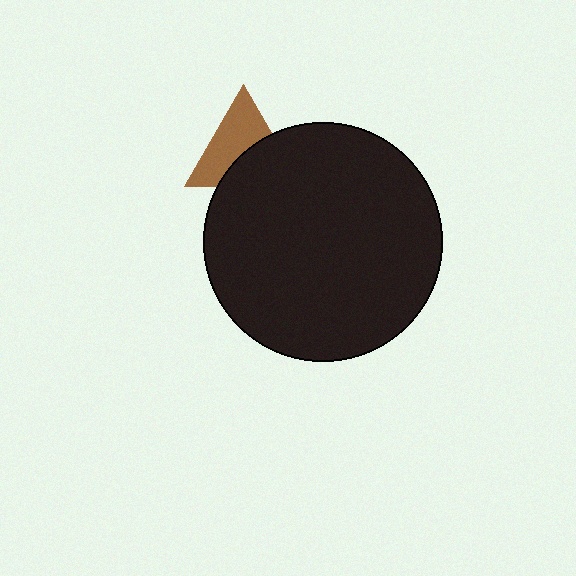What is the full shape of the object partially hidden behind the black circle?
The partially hidden object is a brown triangle.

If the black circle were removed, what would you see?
You would see the complete brown triangle.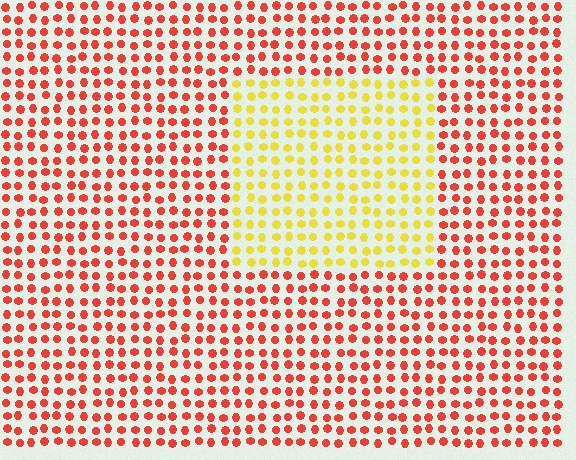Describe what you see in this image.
The image is filled with small red elements in a uniform arrangement. A rectangle-shaped region is visible where the elements are tinted to a slightly different hue, forming a subtle color boundary.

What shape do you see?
I see a rectangle.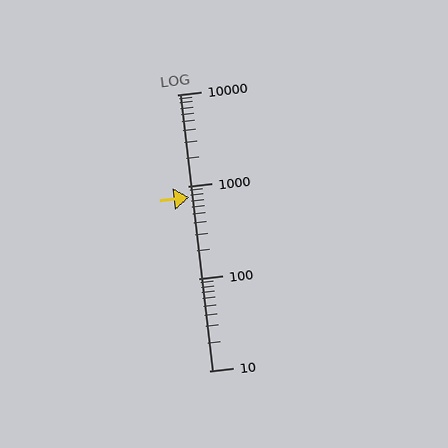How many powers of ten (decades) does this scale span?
The scale spans 3 decades, from 10 to 10000.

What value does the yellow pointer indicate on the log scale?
The pointer indicates approximately 770.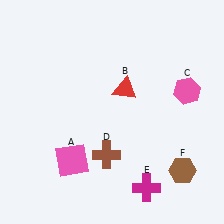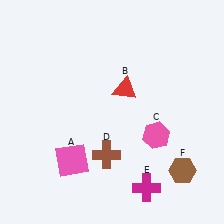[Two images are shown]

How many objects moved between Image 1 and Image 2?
1 object moved between the two images.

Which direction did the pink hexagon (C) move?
The pink hexagon (C) moved down.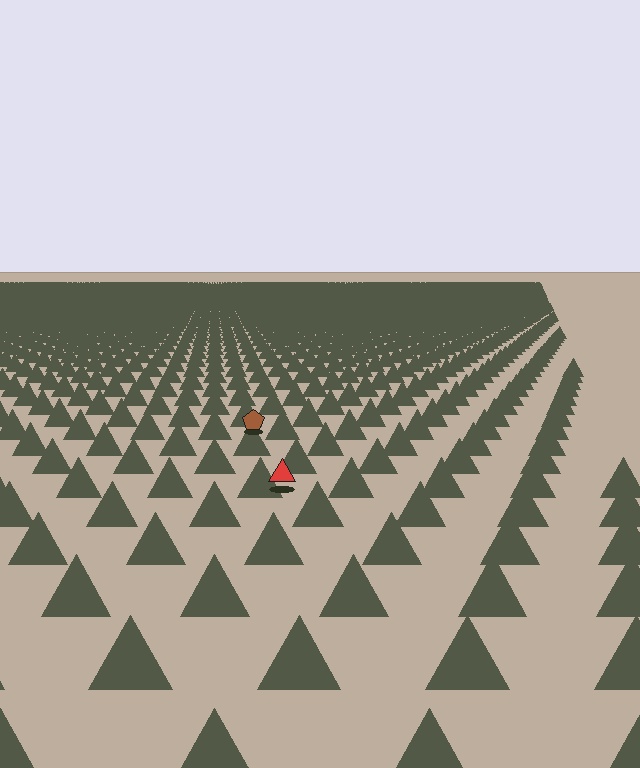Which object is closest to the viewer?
The red triangle is closest. The texture marks near it are larger and more spread out.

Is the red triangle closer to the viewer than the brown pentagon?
Yes. The red triangle is closer — you can tell from the texture gradient: the ground texture is coarser near it.